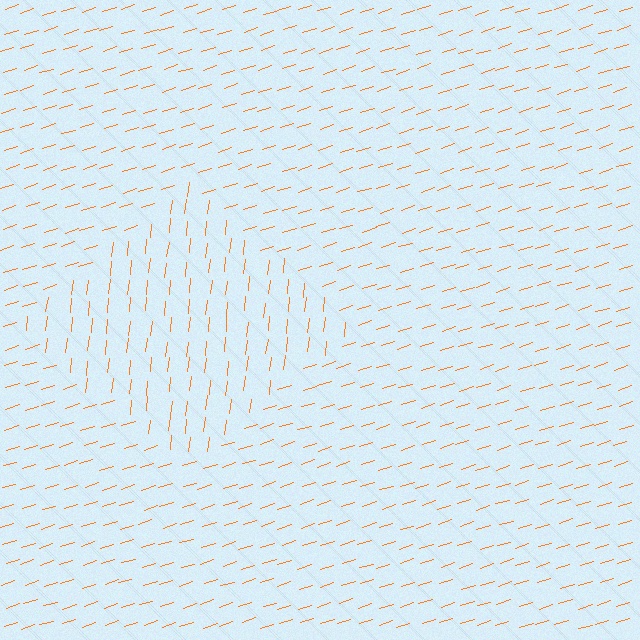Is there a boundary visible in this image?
Yes, there is a texture boundary formed by a change in line orientation.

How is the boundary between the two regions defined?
The boundary is defined purely by a change in line orientation (approximately 66 degrees difference). All lines are the same color and thickness.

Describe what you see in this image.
The image is filled with small orange line segments. A diamond region in the image has lines oriented differently from the surrounding lines, creating a visible texture boundary.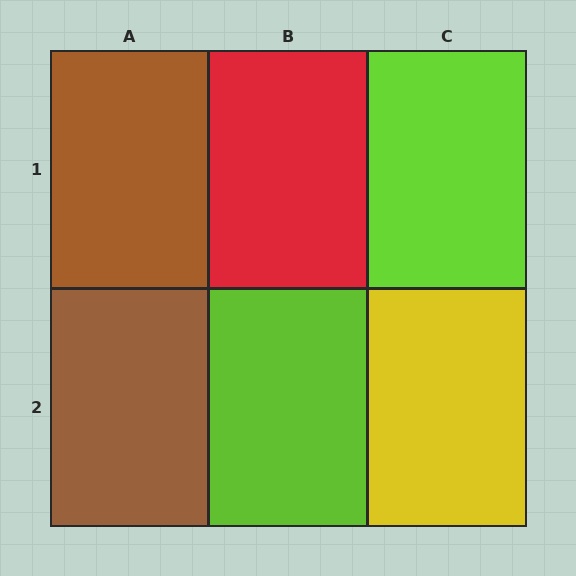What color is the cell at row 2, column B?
Lime.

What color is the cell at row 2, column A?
Brown.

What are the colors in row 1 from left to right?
Brown, red, lime.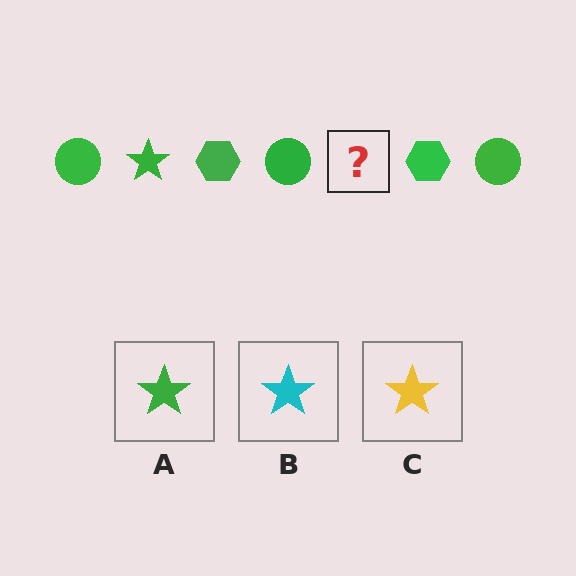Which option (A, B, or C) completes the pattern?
A.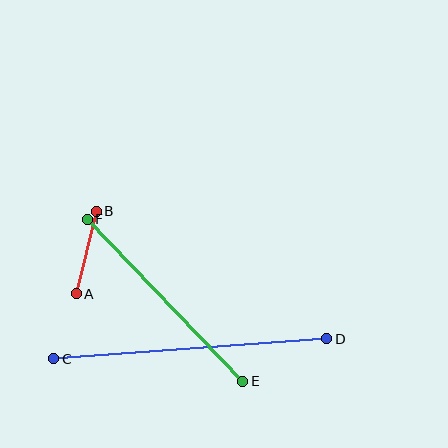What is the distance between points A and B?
The distance is approximately 85 pixels.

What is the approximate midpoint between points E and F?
The midpoint is at approximately (165, 300) pixels.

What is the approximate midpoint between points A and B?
The midpoint is at approximately (86, 252) pixels.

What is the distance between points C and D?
The distance is approximately 274 pixels.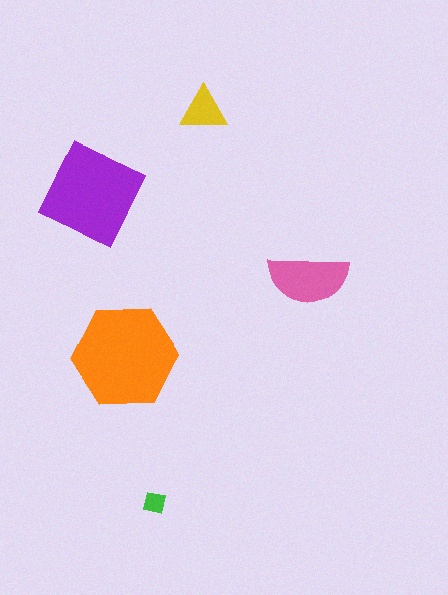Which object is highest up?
The yellow triangle is topmost.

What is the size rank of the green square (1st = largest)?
5th.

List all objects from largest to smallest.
The orange hexagon, the purple square, the pink semicircle, the yellow triangle, the green square.